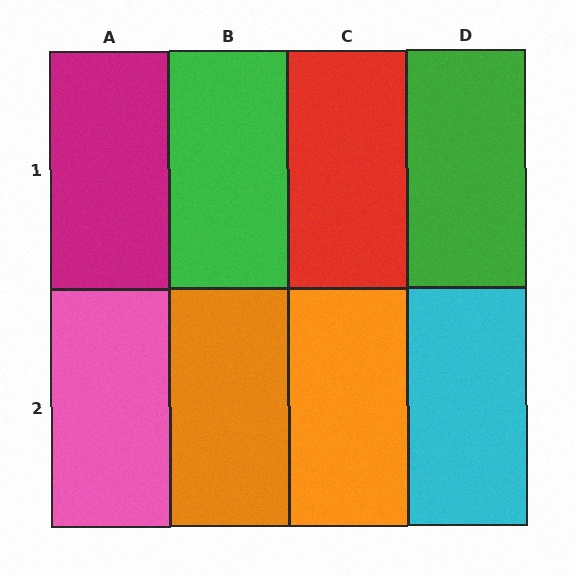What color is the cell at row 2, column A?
Pink.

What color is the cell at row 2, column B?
Orange.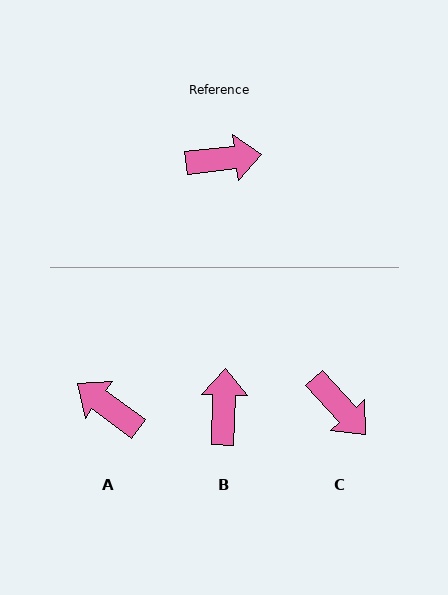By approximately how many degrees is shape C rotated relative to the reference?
Approximately 54 degrees clockwise.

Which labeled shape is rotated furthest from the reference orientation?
A, about 137 degrees away.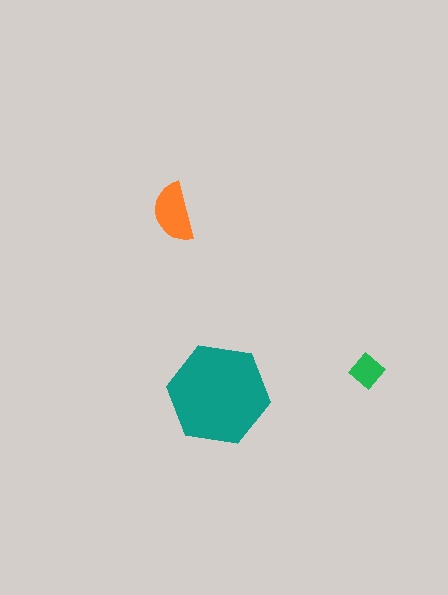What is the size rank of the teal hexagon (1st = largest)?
1st.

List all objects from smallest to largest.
The green diamond, the orange semicircle, the teal hexagon.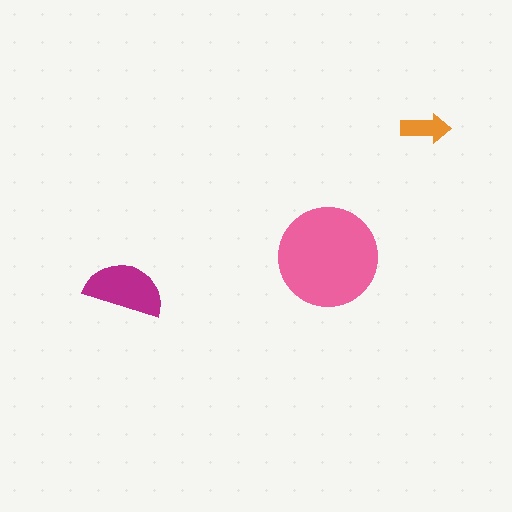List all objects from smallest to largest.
The orange arrow, the magenta semicircle, the pink circle.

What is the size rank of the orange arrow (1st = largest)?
3rd.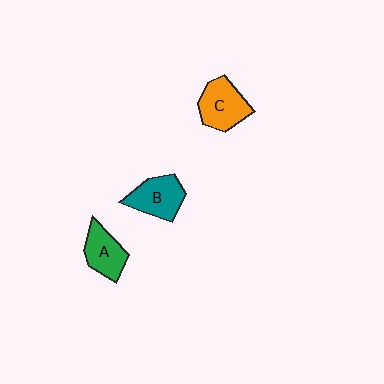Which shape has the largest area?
Shape C (orange).